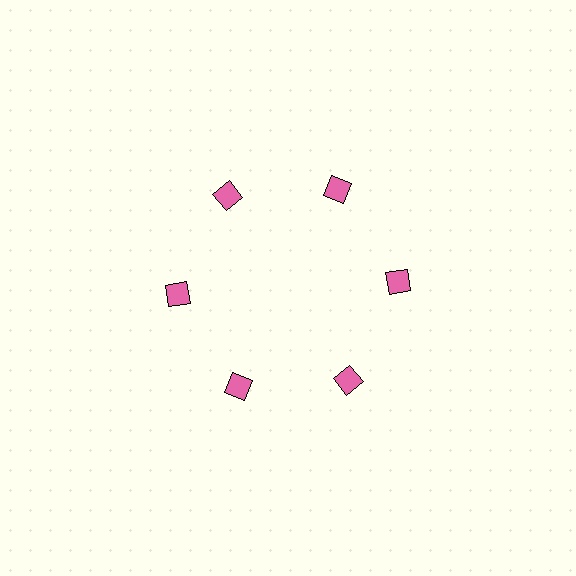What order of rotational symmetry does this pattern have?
This pattern has 6-fold rotational symmetry.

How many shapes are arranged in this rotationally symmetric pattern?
There are 6 shapes, arranged in 6 groups of 1.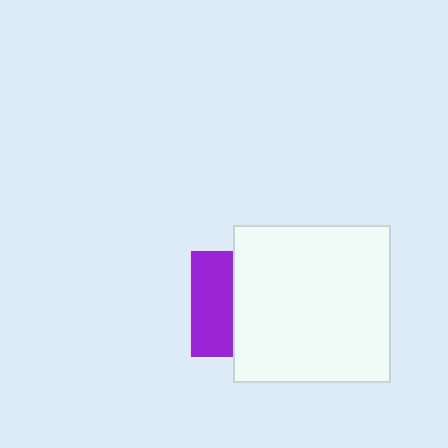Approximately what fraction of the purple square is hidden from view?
Roughly 60% of the purple square is hidden behind the white square.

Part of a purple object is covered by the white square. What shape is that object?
It is a square.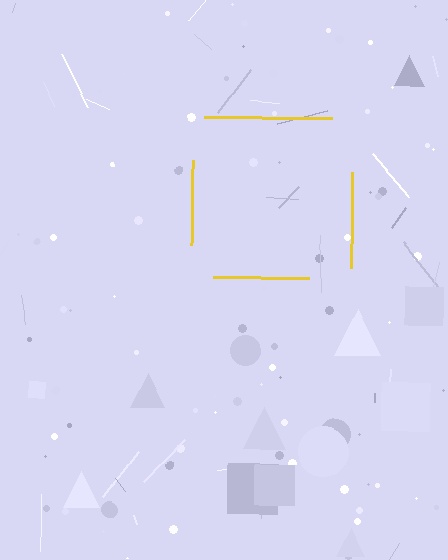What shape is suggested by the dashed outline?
The dashed outline suggests a square.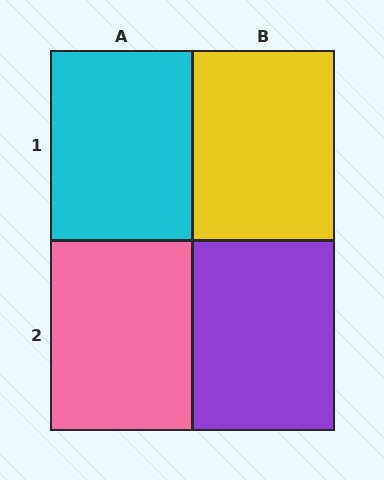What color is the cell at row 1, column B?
Yellow.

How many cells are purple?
1 cell is purple.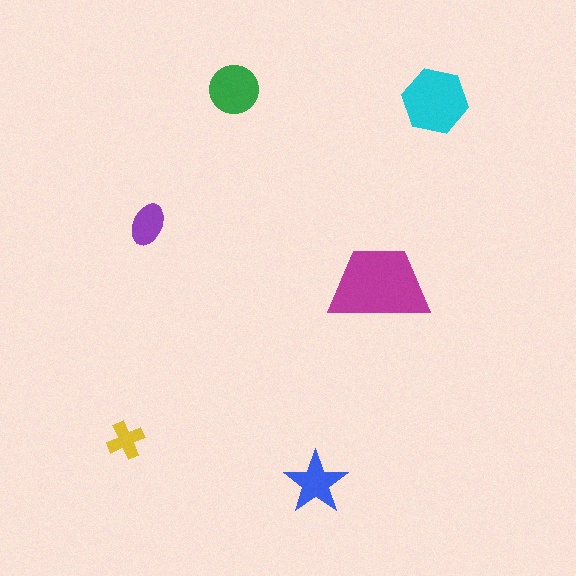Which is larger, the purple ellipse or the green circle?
The green circle.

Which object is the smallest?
The yellow cross.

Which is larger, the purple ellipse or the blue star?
The blue star.